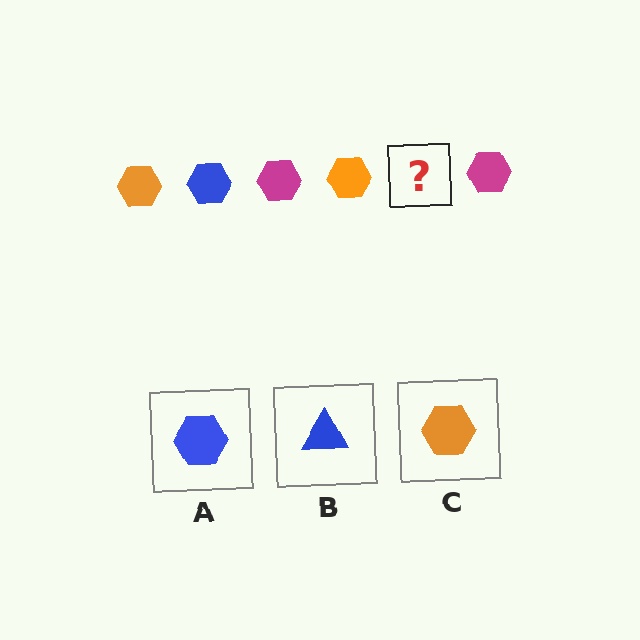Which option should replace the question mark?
Option A.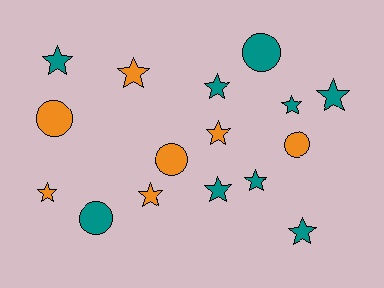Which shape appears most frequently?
Star, with 11 objects.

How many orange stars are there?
There are 4 orange stars.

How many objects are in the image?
There are 16 objects.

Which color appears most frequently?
Teal, with 9 objects.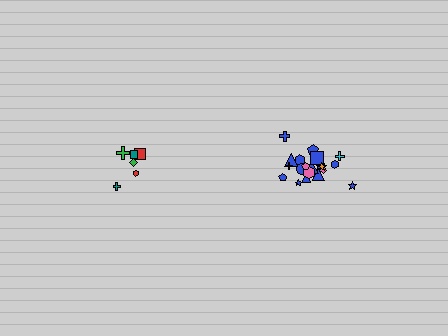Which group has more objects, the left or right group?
The right group.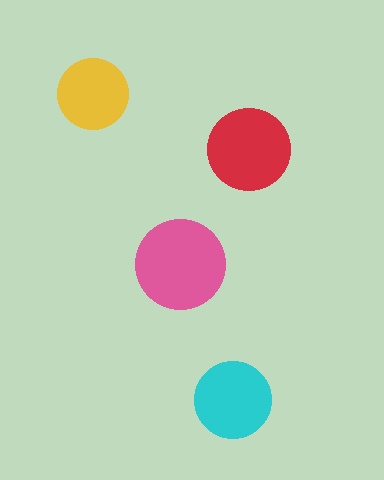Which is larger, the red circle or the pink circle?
The pink one.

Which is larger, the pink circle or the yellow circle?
The pink one.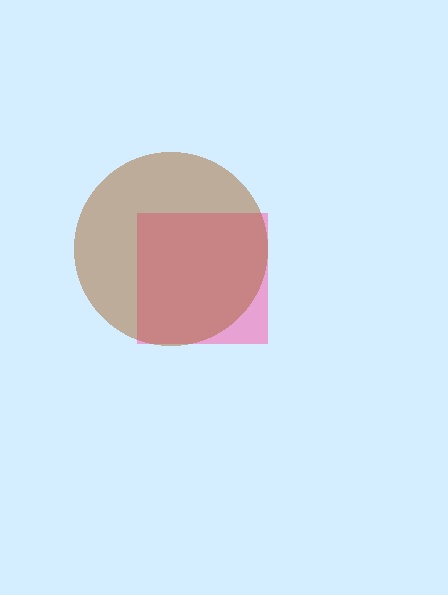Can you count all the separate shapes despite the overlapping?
Yes, there are 2 separate shapes.